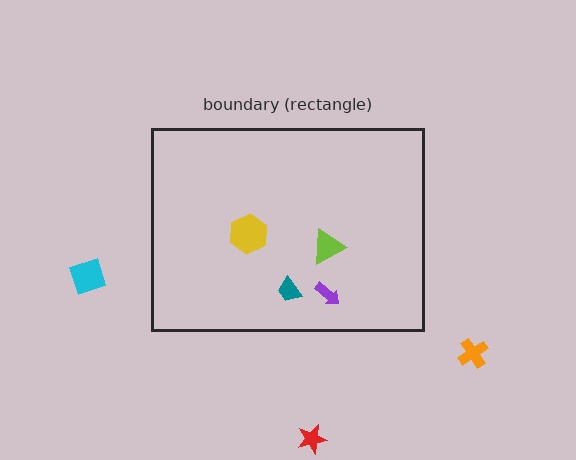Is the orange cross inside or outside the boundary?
Outside.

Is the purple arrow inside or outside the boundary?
Inside.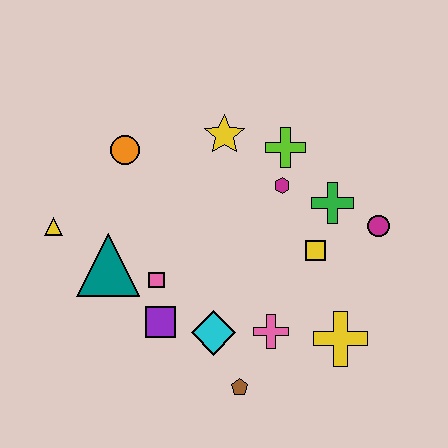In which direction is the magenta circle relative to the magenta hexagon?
The magenta circle is to the right of the magenta hexagon.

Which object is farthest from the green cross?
The yellow triangle is farthest from the green cross.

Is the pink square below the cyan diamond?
No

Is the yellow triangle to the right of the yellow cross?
No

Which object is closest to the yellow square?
The green cross is closest to the yellow square.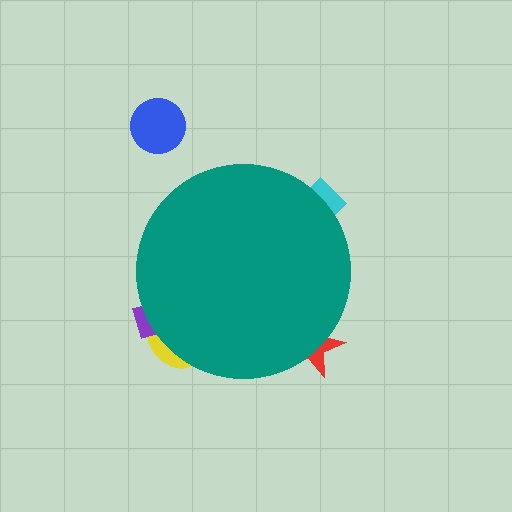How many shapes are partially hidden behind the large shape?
4 shapes are partially hidden.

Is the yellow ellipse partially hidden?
Yes, the yellow ellipse is partially hidden behind the teal circle.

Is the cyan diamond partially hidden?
Yes, the cyan diamond is partially hidden behind the teal circle.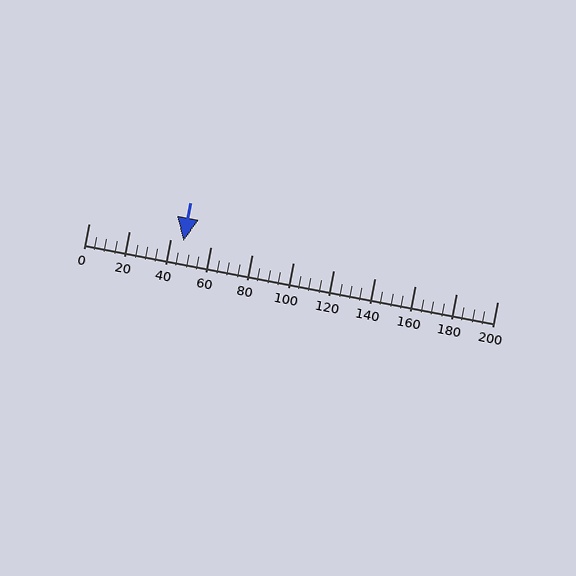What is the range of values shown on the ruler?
The ruler shows values from 0 to 200.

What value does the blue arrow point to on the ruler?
The blue arrow points to approximately 46.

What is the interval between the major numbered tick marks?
The major tick marks are spaced 20 units apart.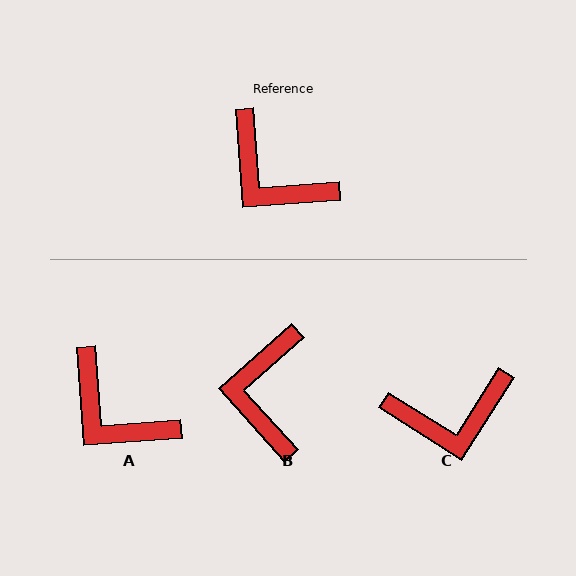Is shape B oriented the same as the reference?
No, it is off by about 52 degrees.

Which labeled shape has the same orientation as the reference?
A.